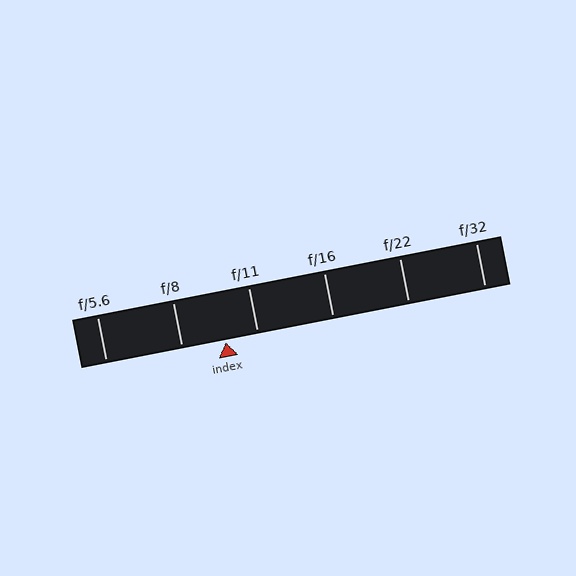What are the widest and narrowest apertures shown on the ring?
The widest aperture shown is f/5.6 and the narrowest is f/32.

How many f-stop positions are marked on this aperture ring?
There are 6 f-stop positions marked.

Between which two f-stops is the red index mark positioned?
The index mark is between f/8 and f/11.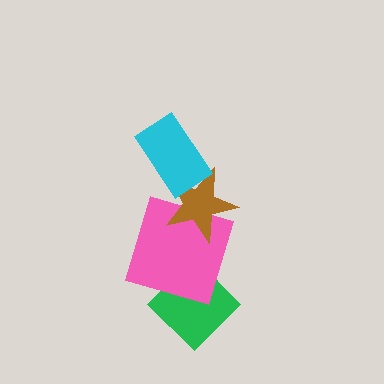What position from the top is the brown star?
The brown star is 2nd from the top.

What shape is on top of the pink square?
The brown star is on top of the pink square.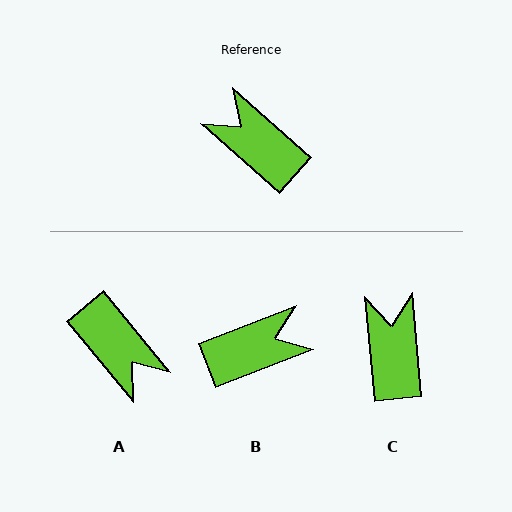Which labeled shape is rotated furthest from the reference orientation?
A, about 171 degrees away.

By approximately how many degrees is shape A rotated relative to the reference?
Approximately 171 degrees counter-clockwise.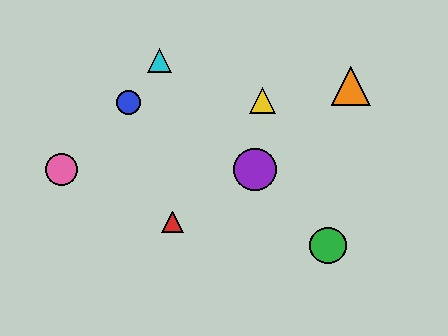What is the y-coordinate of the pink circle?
The pink circle is at y≈170.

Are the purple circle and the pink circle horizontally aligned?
Yes, both are at y≈170.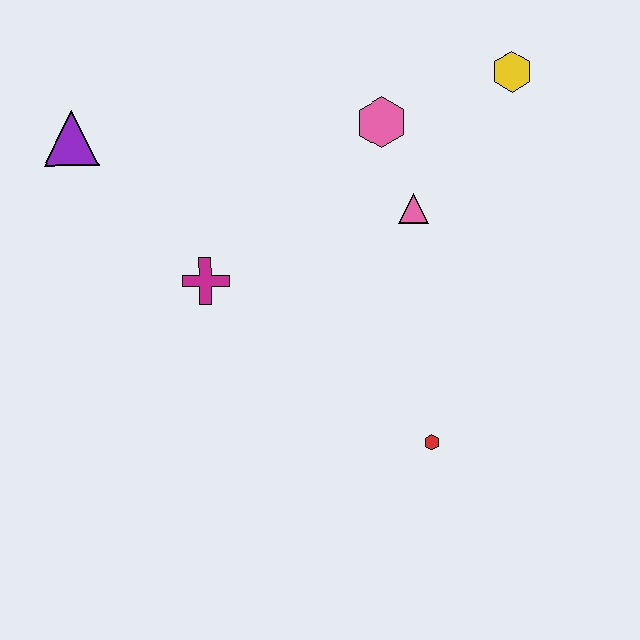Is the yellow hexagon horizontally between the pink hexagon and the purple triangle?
No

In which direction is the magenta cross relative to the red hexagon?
The magenta cross is to the left of the red hexagon.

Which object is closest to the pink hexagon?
The pink triangle is closest to the pink hexagon.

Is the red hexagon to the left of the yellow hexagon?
Yes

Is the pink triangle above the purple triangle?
No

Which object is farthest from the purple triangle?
The red hexagon is farthest from the purple triangle.